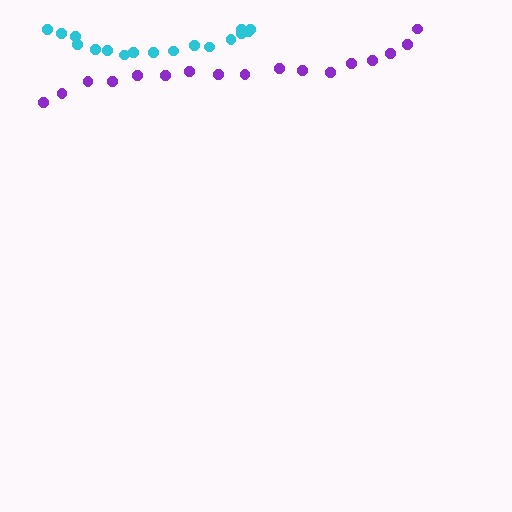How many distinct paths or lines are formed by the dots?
There are 2 distinct paths.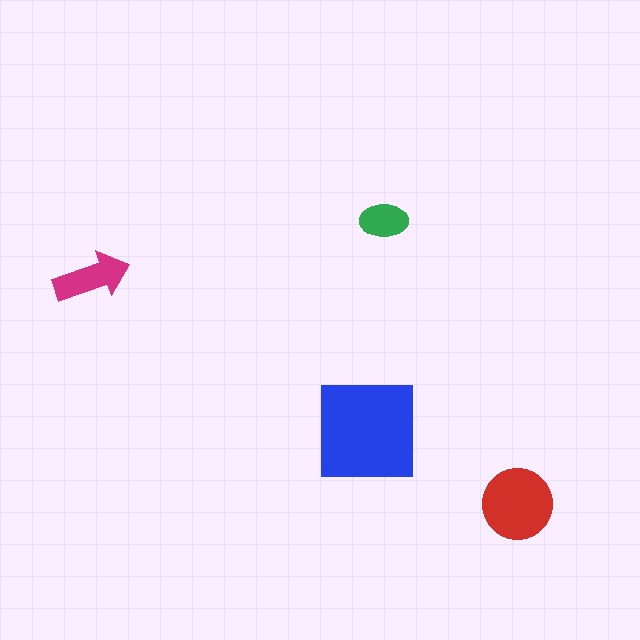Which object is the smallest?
The green ellipse.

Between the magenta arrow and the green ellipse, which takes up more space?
The magenta arrow.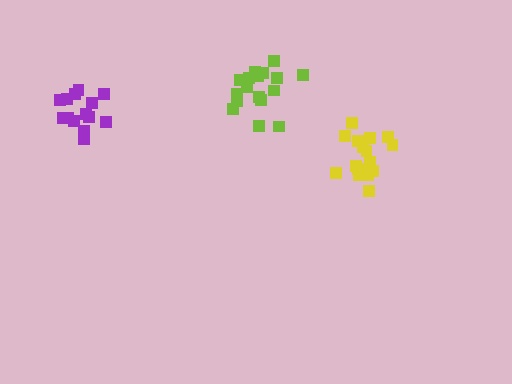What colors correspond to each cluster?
The clusters are colored: yellow, lime, purple.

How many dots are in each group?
Group 1: 17 dots, Group 2: 17 dots, Group 3: 14 dots (48 total).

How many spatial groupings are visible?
There are 3 spatial groupings.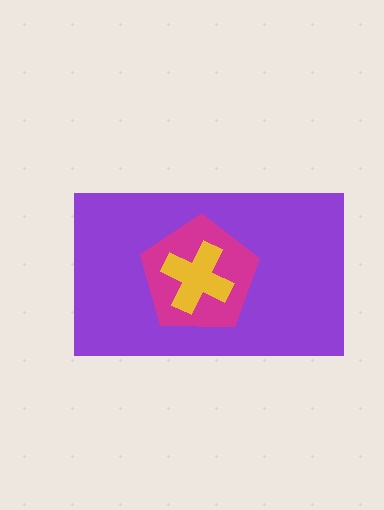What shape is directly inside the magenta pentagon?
The yellow cross.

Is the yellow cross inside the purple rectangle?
Yes.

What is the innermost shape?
The yellow cross.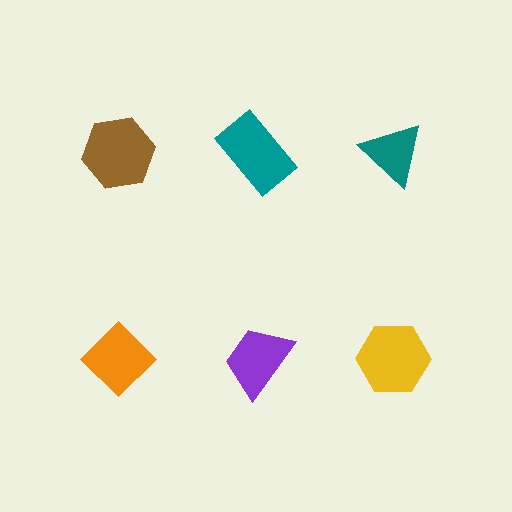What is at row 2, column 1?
An orange diamond.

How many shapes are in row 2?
3 shapes.